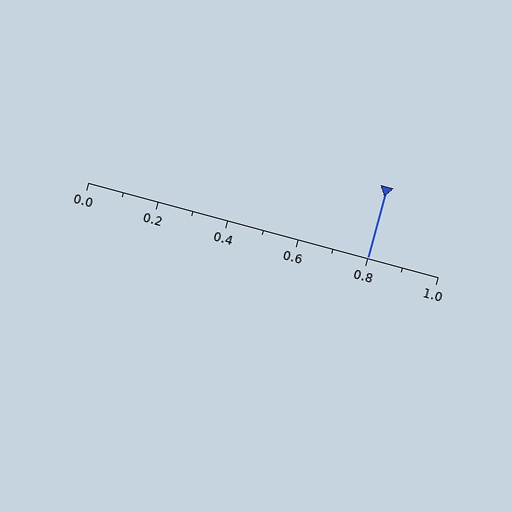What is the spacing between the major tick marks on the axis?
The major ticks are spaced 0.2 apart.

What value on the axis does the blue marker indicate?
The marker indicates approximately 0.8.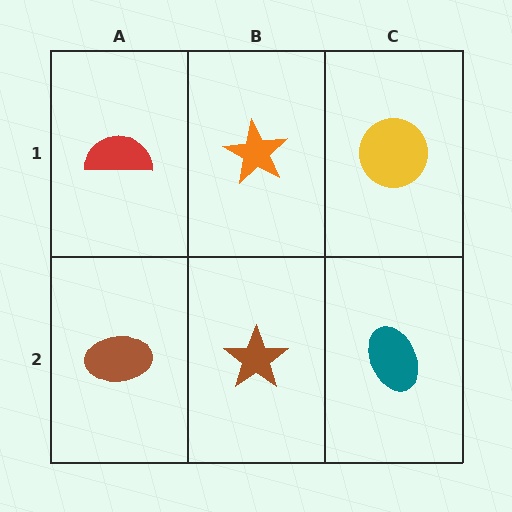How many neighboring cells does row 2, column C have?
2.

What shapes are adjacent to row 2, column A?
A red semicircle (row 1, column A), a brown star (row 2, column B).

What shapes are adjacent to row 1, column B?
A brown star (row 2, column B), a red semicircle (row 1, column A), a yellow circle (row 1, column C).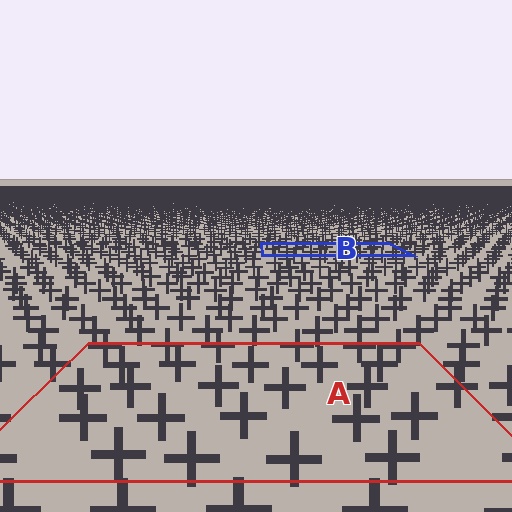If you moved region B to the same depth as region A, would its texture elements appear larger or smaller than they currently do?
They would appear larger. At a closer depth, the same texture elements are projected at a bigger on-screen size.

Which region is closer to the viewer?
Region A is closer. The texture elements there are larger and more spread out.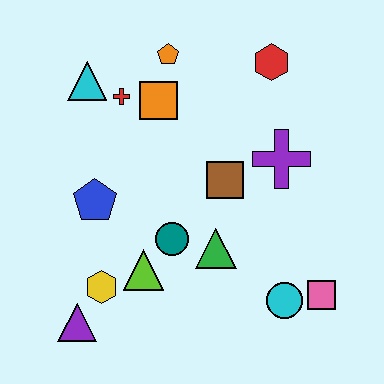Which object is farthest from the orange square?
The pink square is farthest from the orange square.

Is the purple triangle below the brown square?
Yes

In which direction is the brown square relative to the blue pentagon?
The brown square is to the right of the blue pentagon.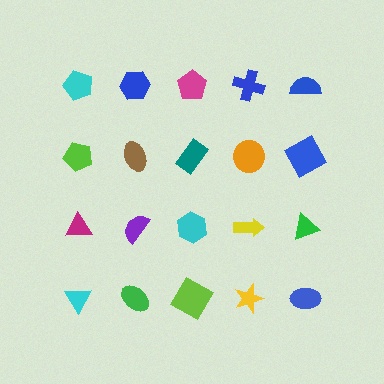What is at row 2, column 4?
An orange circle.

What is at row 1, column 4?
A blue cross.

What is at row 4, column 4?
A yellow star.